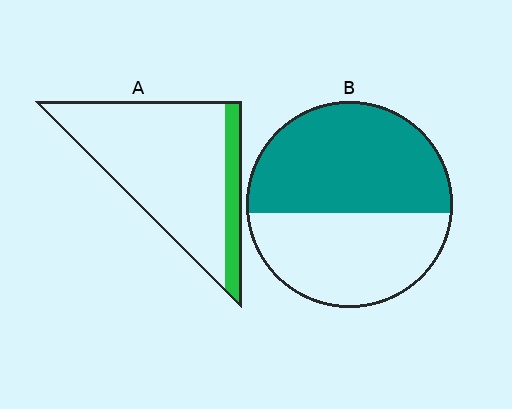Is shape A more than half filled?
No.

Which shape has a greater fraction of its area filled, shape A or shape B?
Shape B.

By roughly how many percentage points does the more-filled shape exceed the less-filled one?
By roughly 40 percentage points (B over A).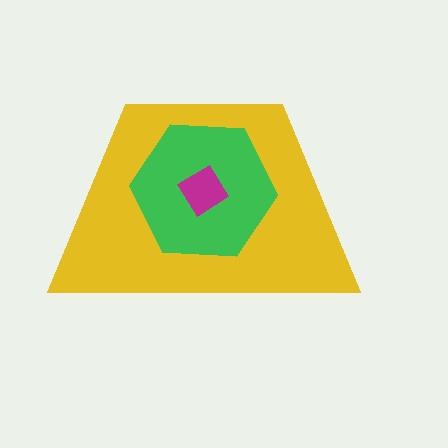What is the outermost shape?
The yellow trapezoid.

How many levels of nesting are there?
3.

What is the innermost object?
The magenta diamond.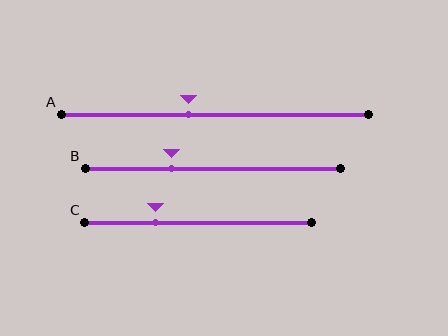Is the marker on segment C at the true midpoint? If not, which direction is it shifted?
No, the marker on segment C is shifted to the left by about 19% of the segment length.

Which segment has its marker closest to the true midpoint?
Segment A has its marker closest to the true midpoint.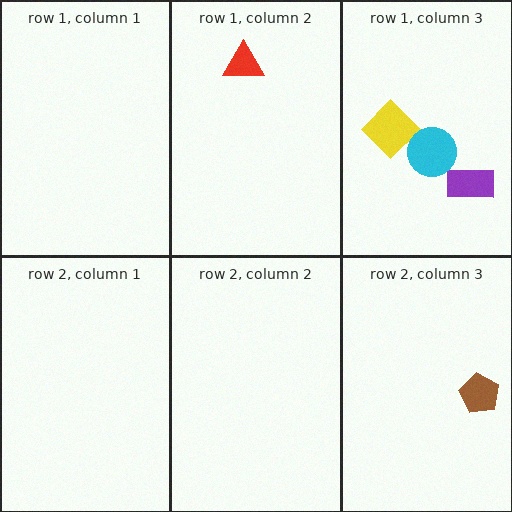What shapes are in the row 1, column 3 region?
The yellow diamond, the purple rectangle, the cyan circle.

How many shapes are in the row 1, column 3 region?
3.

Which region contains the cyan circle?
The row 1, column 3 region.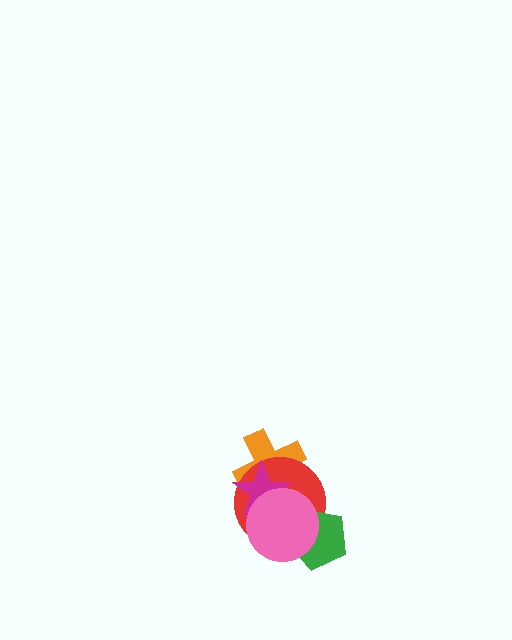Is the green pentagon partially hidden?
Yes, it is partially covered by another shape.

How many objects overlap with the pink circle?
4 objects overlap with the pink circle.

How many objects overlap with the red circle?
4 objects overlap with the red circle.